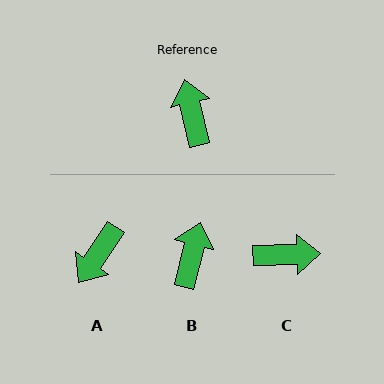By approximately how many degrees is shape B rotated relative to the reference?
Approximately 27 degrees clockwise.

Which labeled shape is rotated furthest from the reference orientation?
A, about 133 degrees away.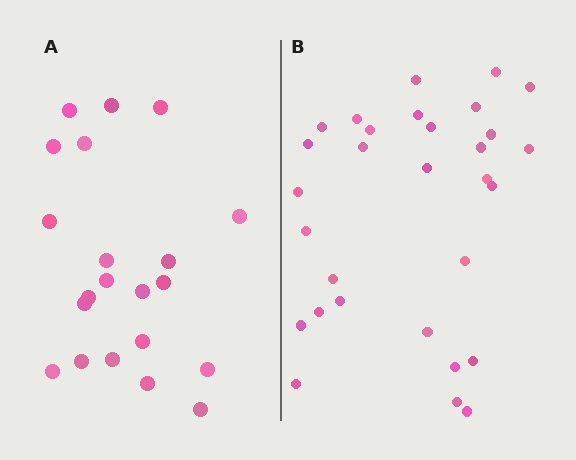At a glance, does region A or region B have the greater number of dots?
Region B (the right region) has more dots.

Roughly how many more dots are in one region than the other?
Region B has roughly 8 or so more dots than region A.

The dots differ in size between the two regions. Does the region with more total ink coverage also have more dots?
No. Region A has more total ink coverage because its dots are larger, but region B actually contains more individual dots. Total area can be misleading — the number of items is what matters here.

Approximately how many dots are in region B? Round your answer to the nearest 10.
About 30 dots.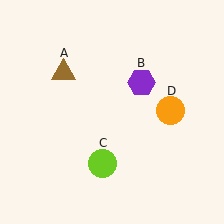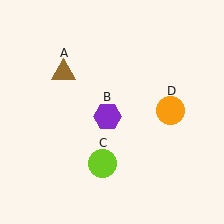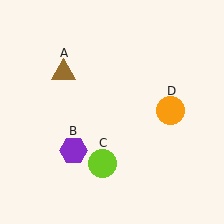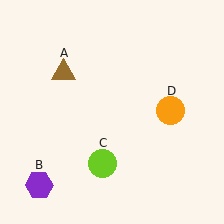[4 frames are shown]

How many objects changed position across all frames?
1 object changed position: purple hexagon (object B).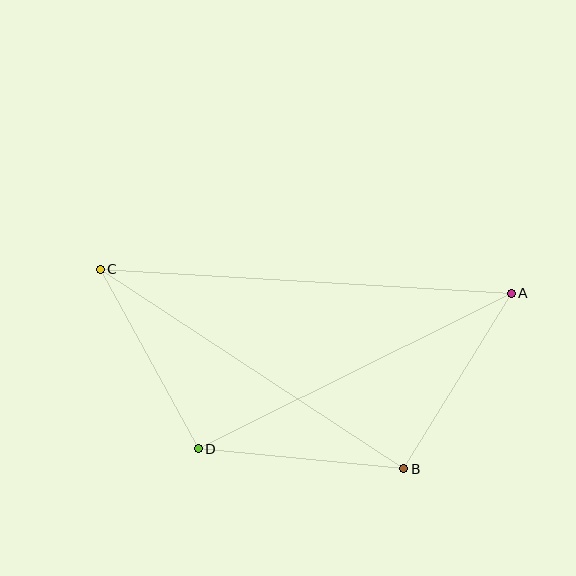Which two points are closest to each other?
Points C and D are closest to each other.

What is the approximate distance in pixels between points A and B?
The distance between A and B is approximately 206 pixels.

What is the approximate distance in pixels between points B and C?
The distance between B and C is approximately 363 pixels.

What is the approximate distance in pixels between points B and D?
The distance between B and D is approximately 207 pixels.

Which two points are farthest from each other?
Points A and C are farthest from each other.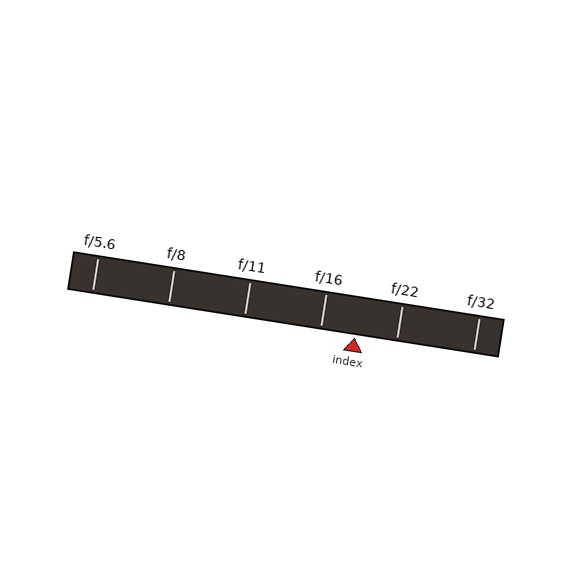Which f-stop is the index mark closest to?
The index mark is closest to f/16.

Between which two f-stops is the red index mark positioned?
The index mark is between f/16 and f/22.